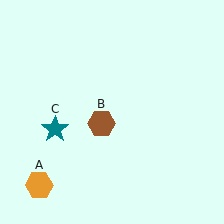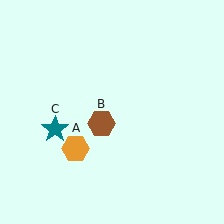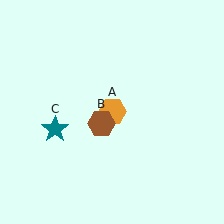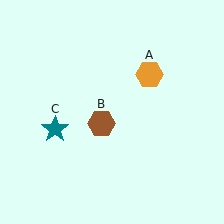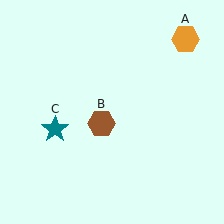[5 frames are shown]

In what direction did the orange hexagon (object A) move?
The orange hexagon (object A) moved up and to the right.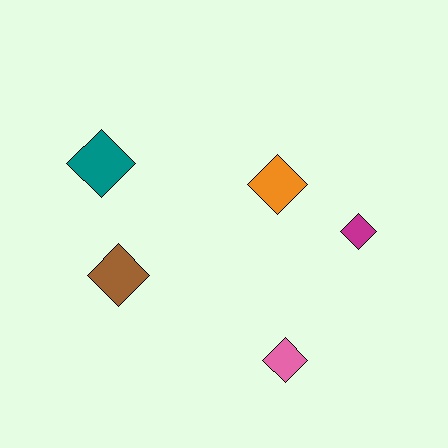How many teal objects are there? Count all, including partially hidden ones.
There is 1 teal object.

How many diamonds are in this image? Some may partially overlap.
There are 5 diamonds.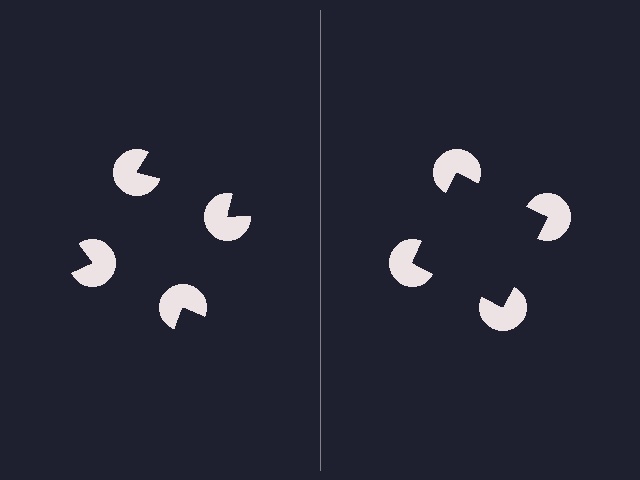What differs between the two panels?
The pac-man discs are positioned identically on both sides; only the wedge orientations differ. On the right they align to a square; on the left they are misaligned.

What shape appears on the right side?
An illusory square.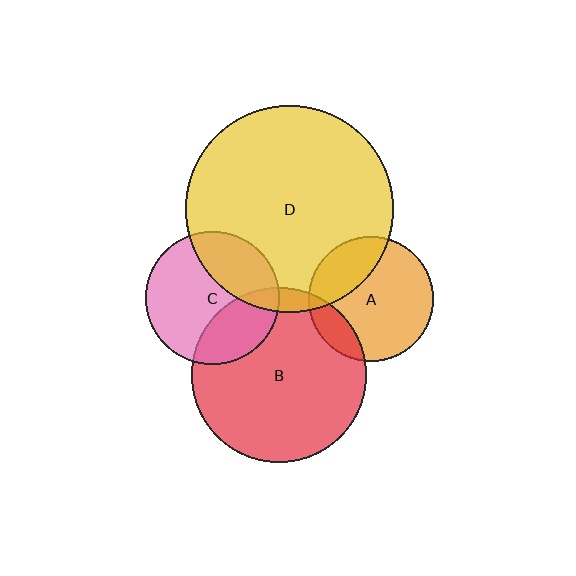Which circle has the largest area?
Circle D (yellow).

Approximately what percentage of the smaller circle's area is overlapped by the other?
Approximately 25%.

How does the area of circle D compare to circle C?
Approximately 2.4 times.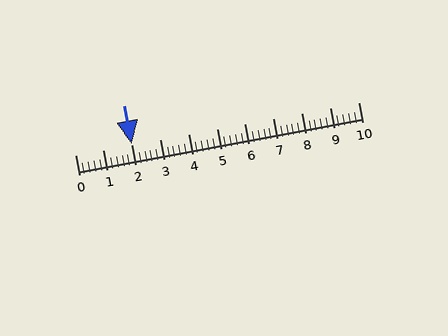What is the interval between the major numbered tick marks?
The major tick marks are spaced 1 units apart.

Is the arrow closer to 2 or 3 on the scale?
The arrow is closer to 2.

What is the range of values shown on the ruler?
The ruler shows values from 0 to 10.